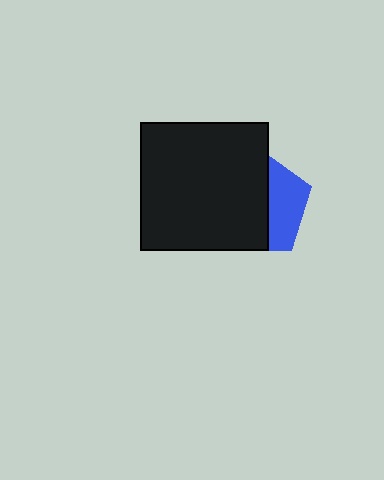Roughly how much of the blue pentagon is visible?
A small part of it is visible (roughly 35%).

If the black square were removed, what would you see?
You would see the complete blue pentagon.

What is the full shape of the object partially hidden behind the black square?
The partially hidden object is a blue pentagon.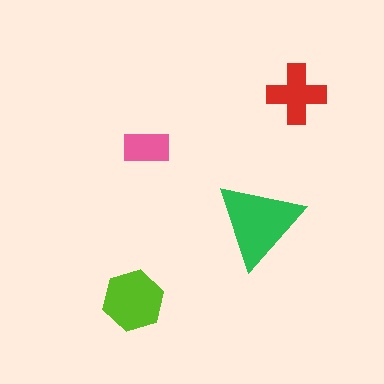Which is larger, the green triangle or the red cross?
The green triangle.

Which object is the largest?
The green triangle.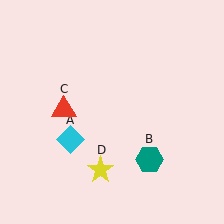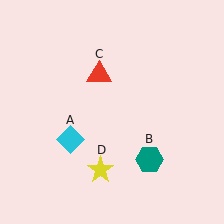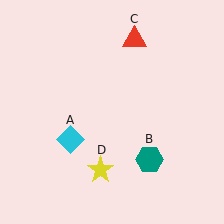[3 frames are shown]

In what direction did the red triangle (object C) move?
The red triangle (object C) moved up and to the right.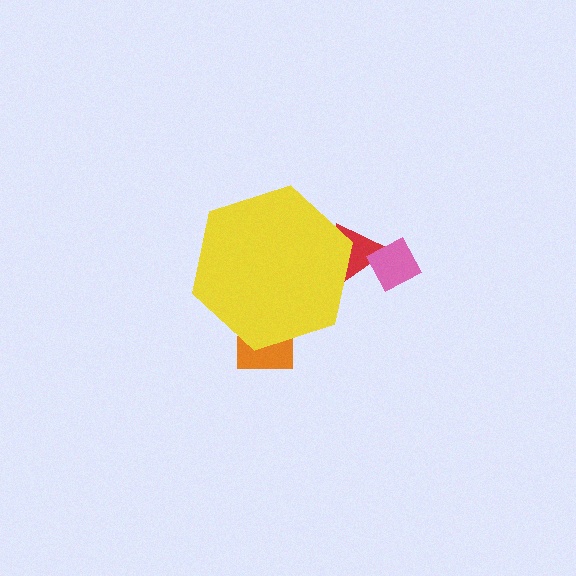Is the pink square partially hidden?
No, the pink square is fully visible.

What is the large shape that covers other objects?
A yellow hexagon.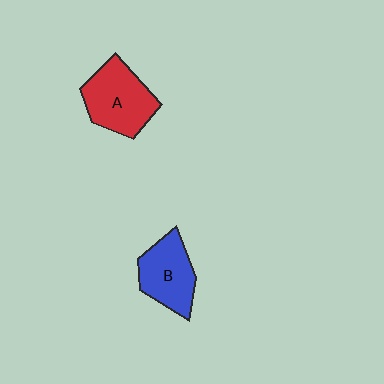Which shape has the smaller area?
Shape B (blue).